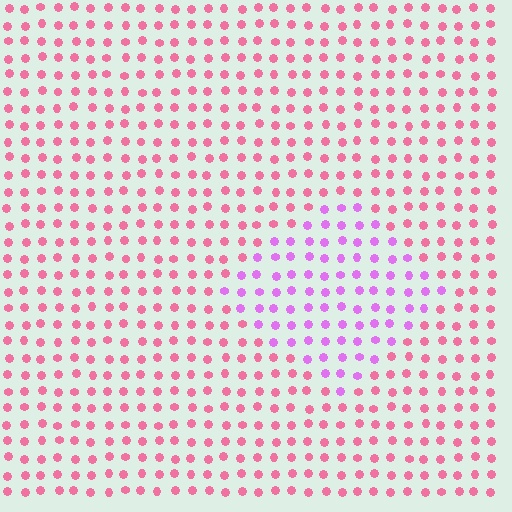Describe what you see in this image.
The image is filled with small pink elements in a uniform arrangement. A diamond-shaped region is visible where the elements are tinted to a slightly different hue, forming a subtle color boundary.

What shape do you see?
I see a diamond.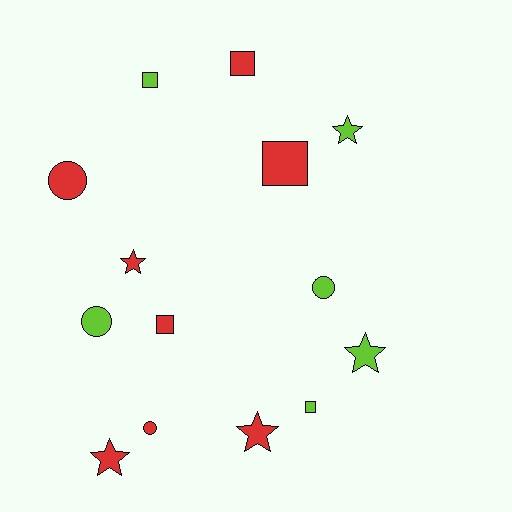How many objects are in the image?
There are 14 objects.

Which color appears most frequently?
Red, with 8 objects.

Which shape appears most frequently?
Square, with 5 objects.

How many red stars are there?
There are 3 red stars.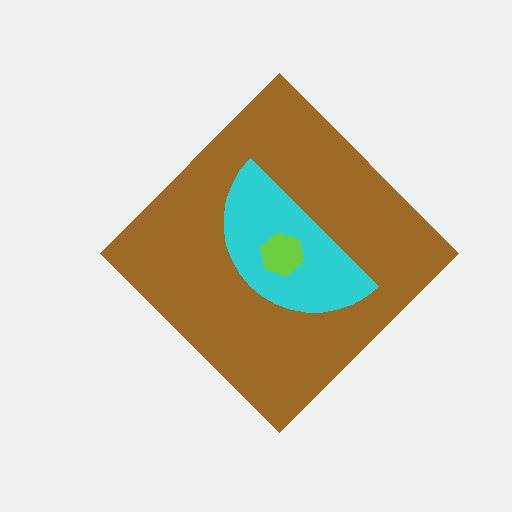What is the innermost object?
The lime hexagon.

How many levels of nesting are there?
3.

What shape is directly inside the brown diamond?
The cyan semicircle.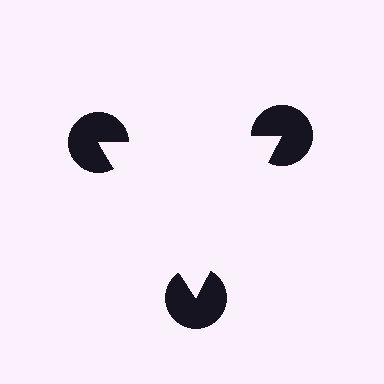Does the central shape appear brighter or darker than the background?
It typically appears slightly brighter than the background, even though no actual brightness change is drawn.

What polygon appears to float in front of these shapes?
An illusory triangle — its edges are inferred from the aligned wedge cuts in the pac-man discs, not physically drawn.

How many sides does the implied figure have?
3 sides.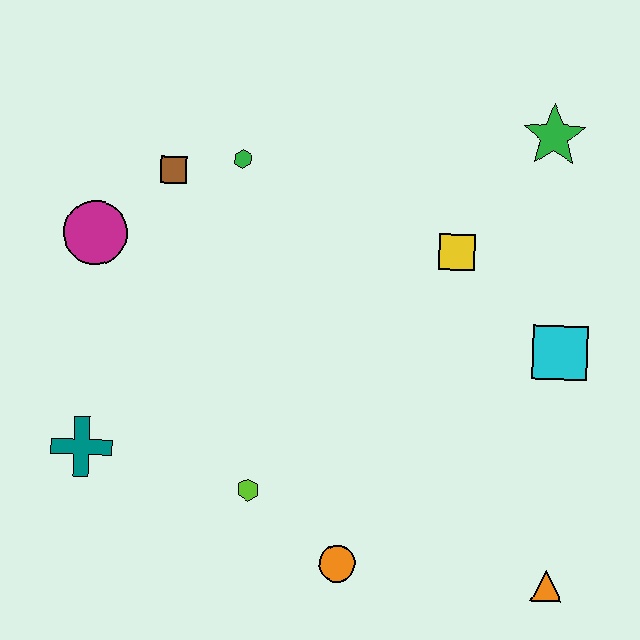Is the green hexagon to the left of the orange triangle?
Yes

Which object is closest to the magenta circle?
The brown square is closest to the magenta circle.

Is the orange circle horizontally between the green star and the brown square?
Yes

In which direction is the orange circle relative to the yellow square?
The orange circle is below the yellow square.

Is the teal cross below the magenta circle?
Yes